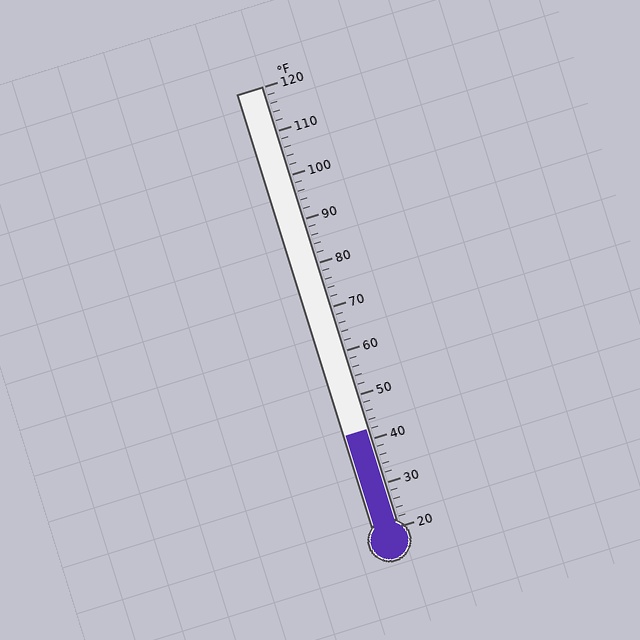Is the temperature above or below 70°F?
The temperature is below 70°F.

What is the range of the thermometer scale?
The thermometer scale ranges from 20°F to 120°F.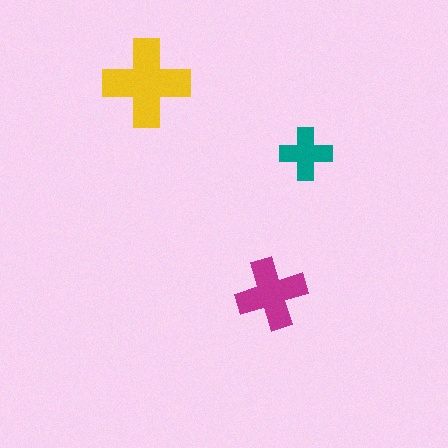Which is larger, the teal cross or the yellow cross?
The yellow one.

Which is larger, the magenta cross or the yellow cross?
The yellow one.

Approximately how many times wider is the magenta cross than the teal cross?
About 1.5 times wider.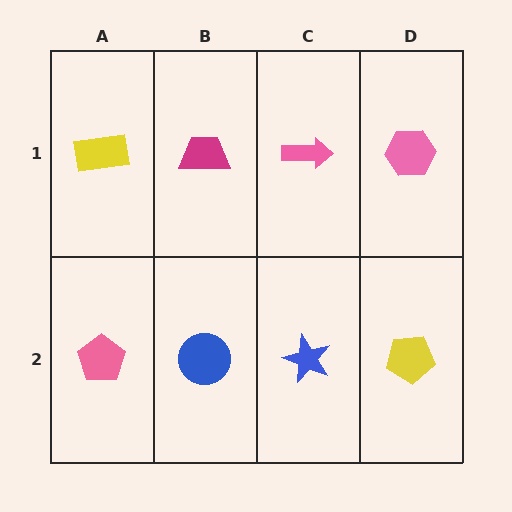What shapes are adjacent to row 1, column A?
A pink pentagon (row 2, column A), a magenta trapezoid (row 1, column B).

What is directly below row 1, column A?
A pink pentagon.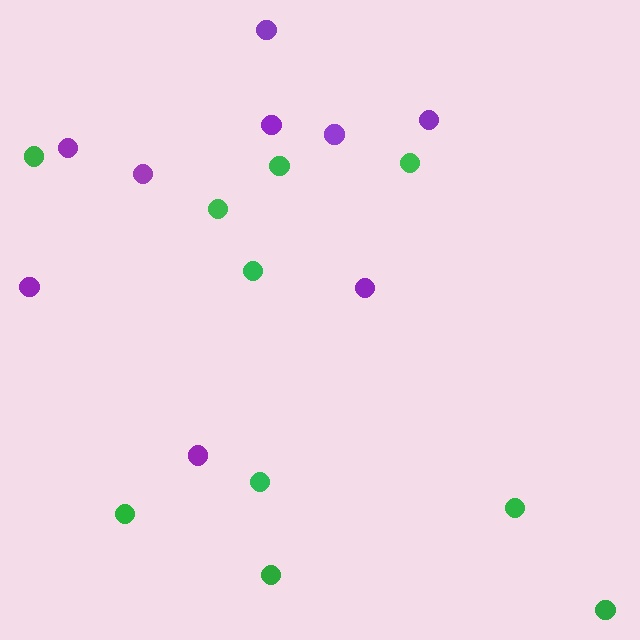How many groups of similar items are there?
There are 2 groups: one group of purple circles (9) and one group of green circles (10).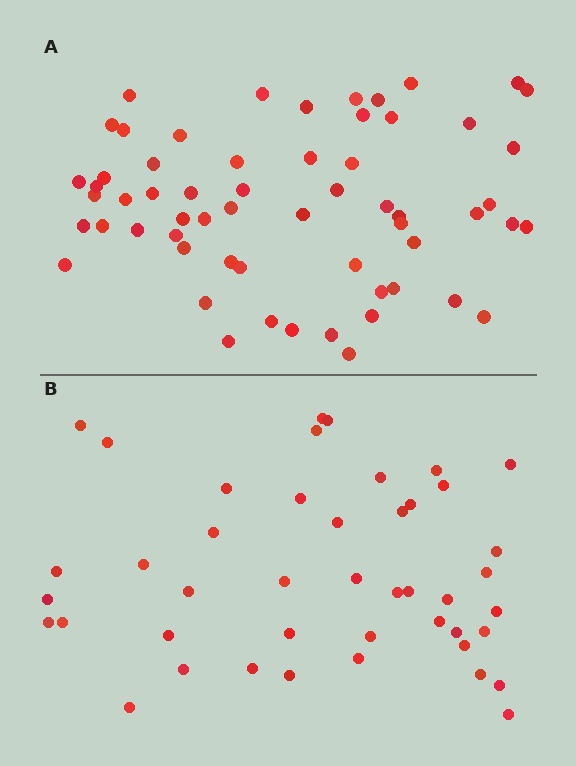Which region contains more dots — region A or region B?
Region A (the top region) has more dots.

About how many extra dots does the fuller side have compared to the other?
Region A has approximately 15 more dots than region B.